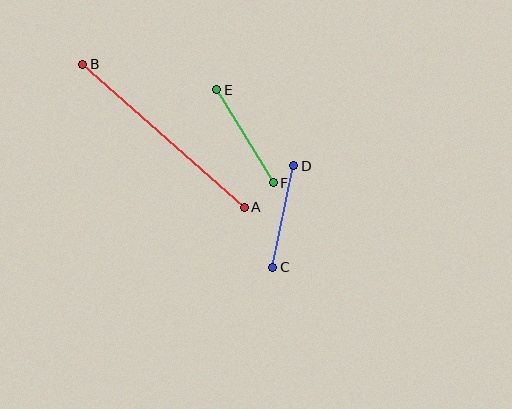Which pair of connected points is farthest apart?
Points A and B are farthest apart.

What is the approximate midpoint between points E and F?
The midpoint is at approximately (245, 136) pixels.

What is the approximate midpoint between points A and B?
The midpoint is at approximately (163, 136) pixels.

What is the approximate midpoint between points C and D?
The midpoint is at approximately (283, 216) pixels.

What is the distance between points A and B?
The distance is approximately 216 pixels.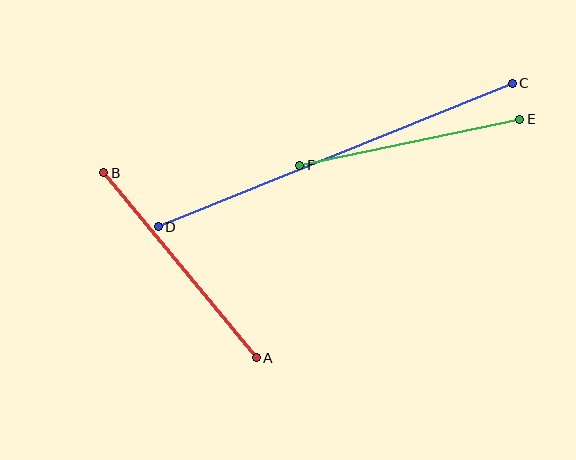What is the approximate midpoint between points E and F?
The midpoint is at approximately (410, 142) pixels.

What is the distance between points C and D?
The distance is approximately 382 pixels.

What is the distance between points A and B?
The distance is approximately 240 pixels.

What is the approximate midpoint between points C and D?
The midpoint is at approximately (335, 155) pixels.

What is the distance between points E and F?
The distance is approximately 224 pixels.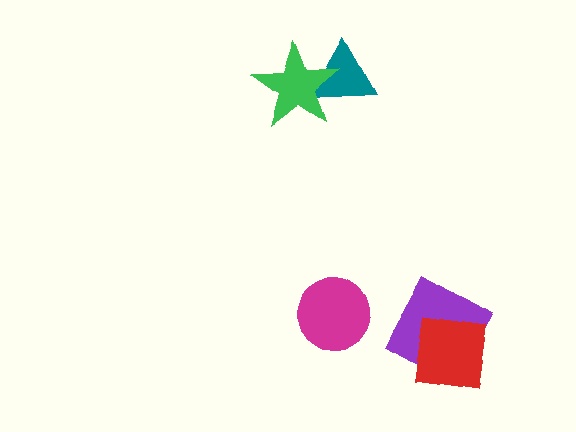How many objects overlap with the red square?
1 object overlaps with the red square.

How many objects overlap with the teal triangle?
1 object overlaps with the teal triangle.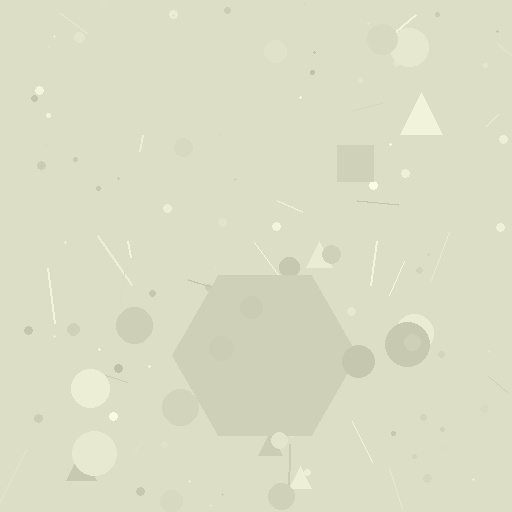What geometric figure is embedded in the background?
A hexagon is embedded in the background.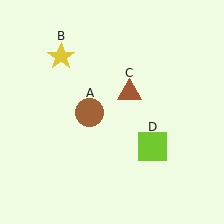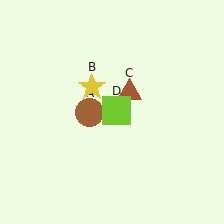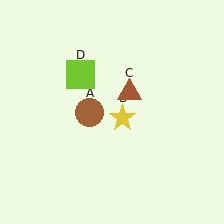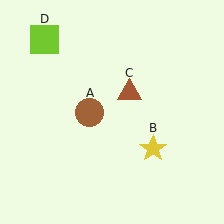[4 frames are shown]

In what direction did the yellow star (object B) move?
The yellow star (object B) moved down and to the right.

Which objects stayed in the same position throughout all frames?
Brown circle (object A) and brown triangle (object C) remained stationary.